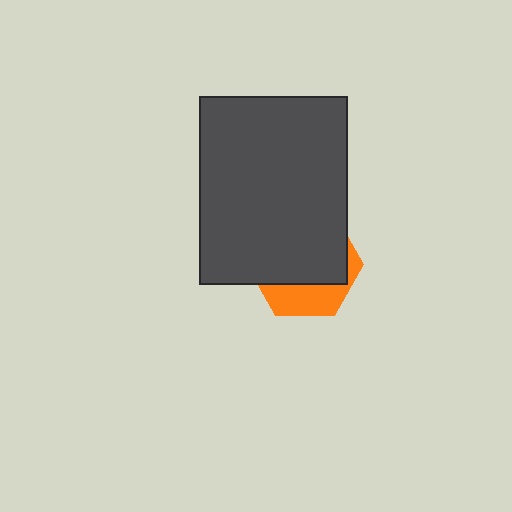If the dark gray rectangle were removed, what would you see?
You would see the complete orange hexagon.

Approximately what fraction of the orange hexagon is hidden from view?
Roughly 69% of the orange hexagon is hidden behind the dark gray rectangle.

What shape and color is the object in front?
The object in front is a dark gray rectangle.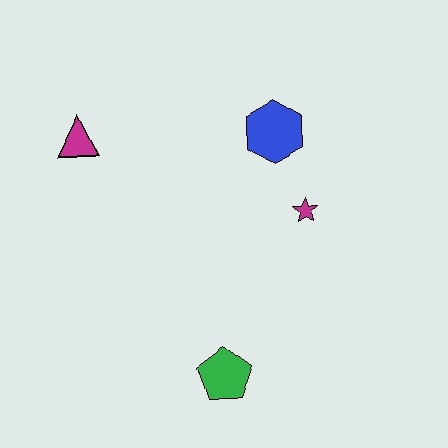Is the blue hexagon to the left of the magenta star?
Yes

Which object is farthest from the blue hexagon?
The green pentagon is farthest from the blue hexagon.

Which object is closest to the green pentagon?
The magenta star is closest to the green pentagon.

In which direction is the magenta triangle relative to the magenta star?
The magenta triangle is to the left of the magenta star.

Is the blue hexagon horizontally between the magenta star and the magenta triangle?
Yes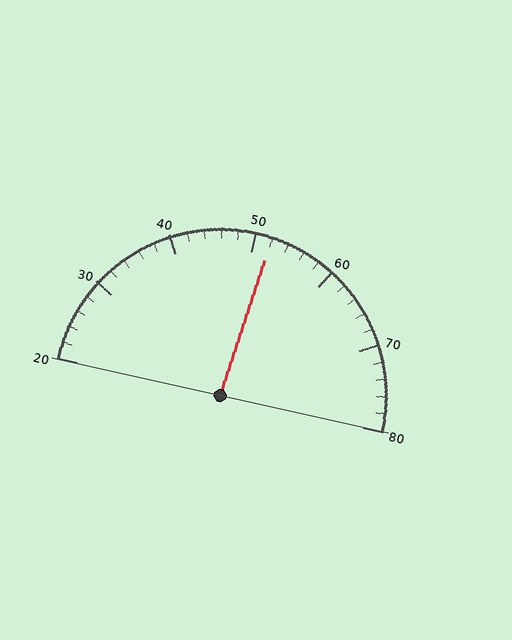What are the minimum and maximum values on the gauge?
The gauge ranges from 20 to 80.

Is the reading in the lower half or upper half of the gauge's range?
The reading is in the upper half of the range (20 to 80).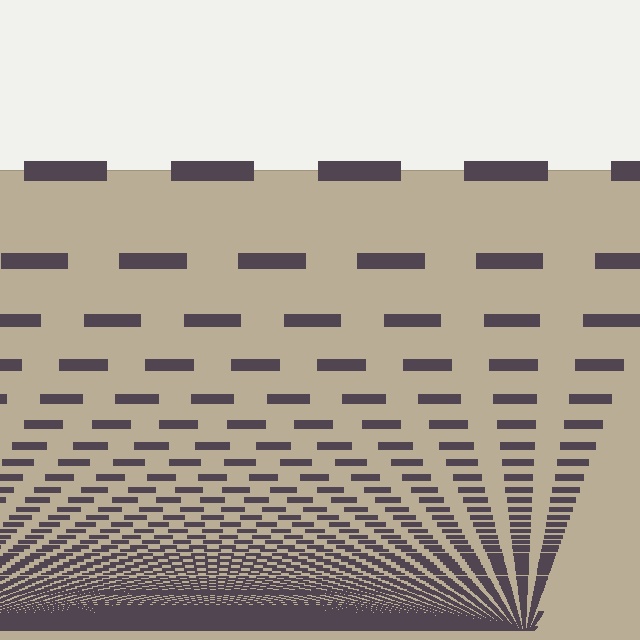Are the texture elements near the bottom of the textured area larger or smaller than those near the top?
Smaller. The gradient is inverted — elements near the bottom are smaller and denser.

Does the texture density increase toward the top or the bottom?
Density increases toward the bottom.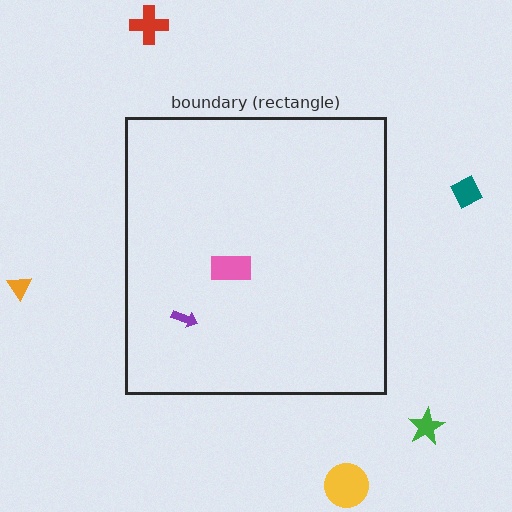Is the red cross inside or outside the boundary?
Outside.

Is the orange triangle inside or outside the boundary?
Outside.